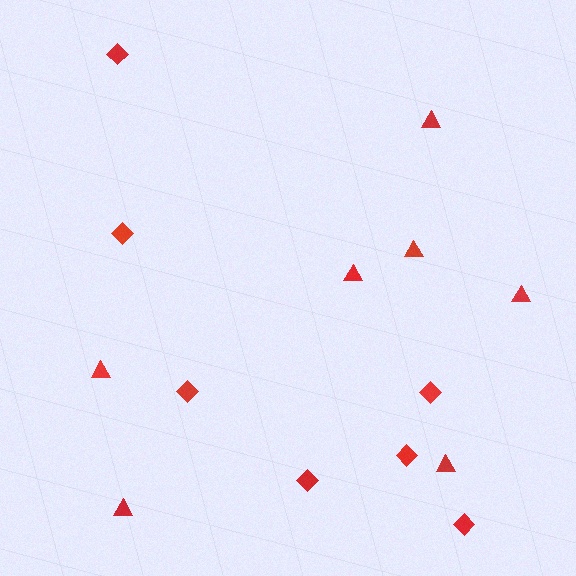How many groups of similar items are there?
There are 2 groups: one group of diamonds (7) and one group of triangles (7).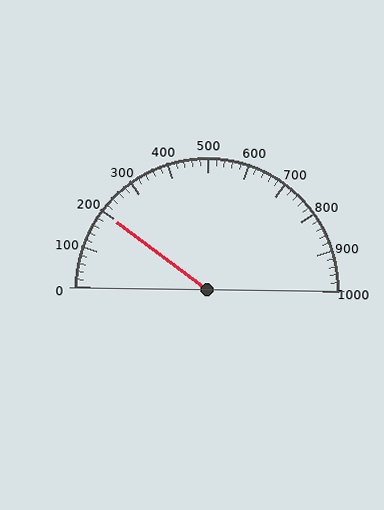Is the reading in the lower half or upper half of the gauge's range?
The reading is in the lower half of the range (0 to 1000).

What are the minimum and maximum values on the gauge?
The gauge ranges from 0 to 1000.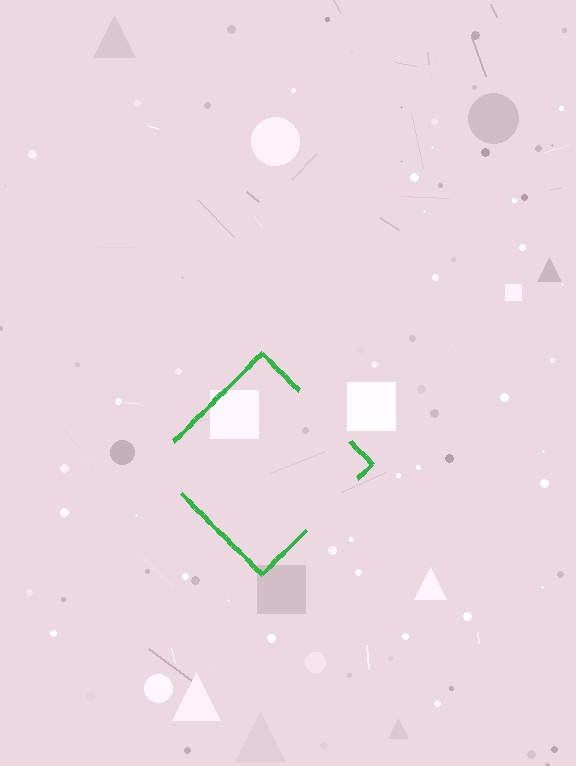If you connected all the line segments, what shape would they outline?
They would outline a diamond.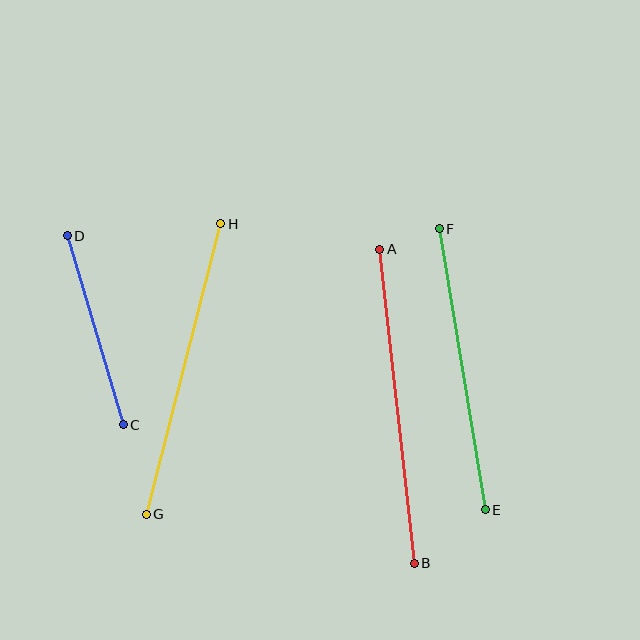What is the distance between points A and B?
The distance is approximately 316 pixels.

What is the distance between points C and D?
The distance is approximately 197 pixels.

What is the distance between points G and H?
The distance is approximately 300 pixels.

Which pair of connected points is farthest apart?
Points A and B are farthest apart.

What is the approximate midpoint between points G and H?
The midpoint is at approximately (184, 369) pixels.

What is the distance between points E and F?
The distance is approximately 285 pixels.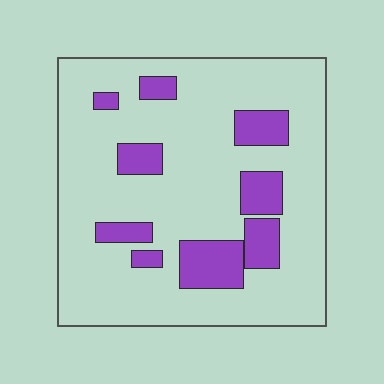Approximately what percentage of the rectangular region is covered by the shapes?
Approximately 20%.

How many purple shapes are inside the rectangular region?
9.